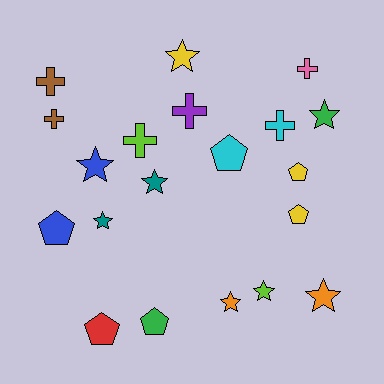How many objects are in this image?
There are 20 objects.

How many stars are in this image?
There are 8 stars.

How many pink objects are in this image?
There is 1 pink object.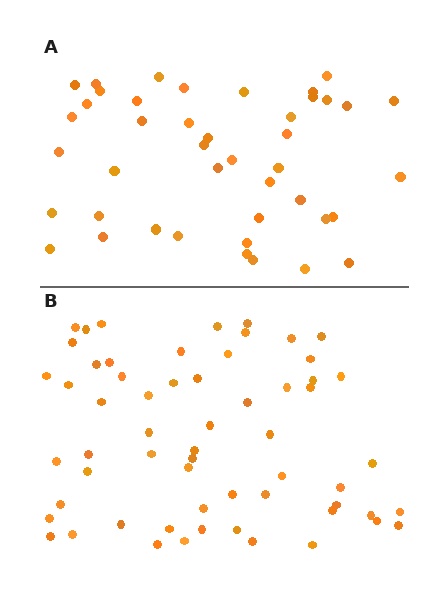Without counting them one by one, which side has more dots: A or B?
Region B (the bottom region) has more dots.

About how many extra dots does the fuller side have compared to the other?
Region B has approximately 15 more dots than region A.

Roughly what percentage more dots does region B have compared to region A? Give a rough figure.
About 40% more.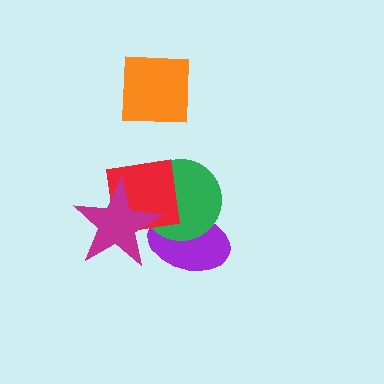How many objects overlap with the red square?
3 objects overlap with the red square.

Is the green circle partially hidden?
Yes, it is partially covered by another shape.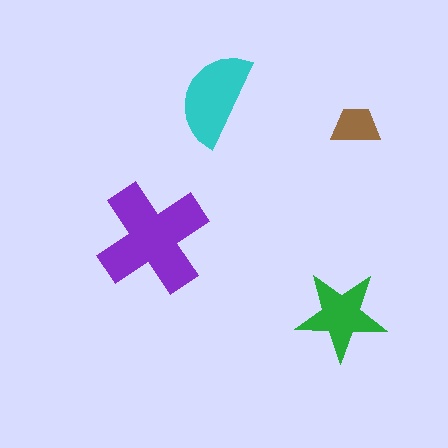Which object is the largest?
The purple cross.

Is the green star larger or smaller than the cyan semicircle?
Smaller.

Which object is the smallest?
The brown trapezoid.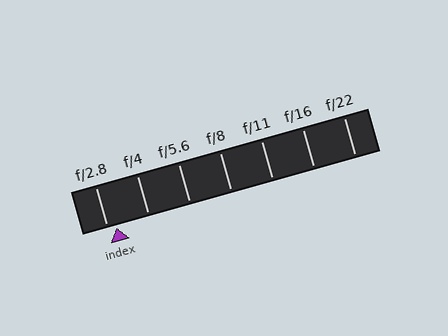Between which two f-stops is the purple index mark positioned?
The index mark is between f/2.8 and f/4.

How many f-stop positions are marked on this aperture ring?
There are 7 f-stop positions marked.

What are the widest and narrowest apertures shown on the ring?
The widest aperture shown is f/2.8 and the narrowest is f/22.